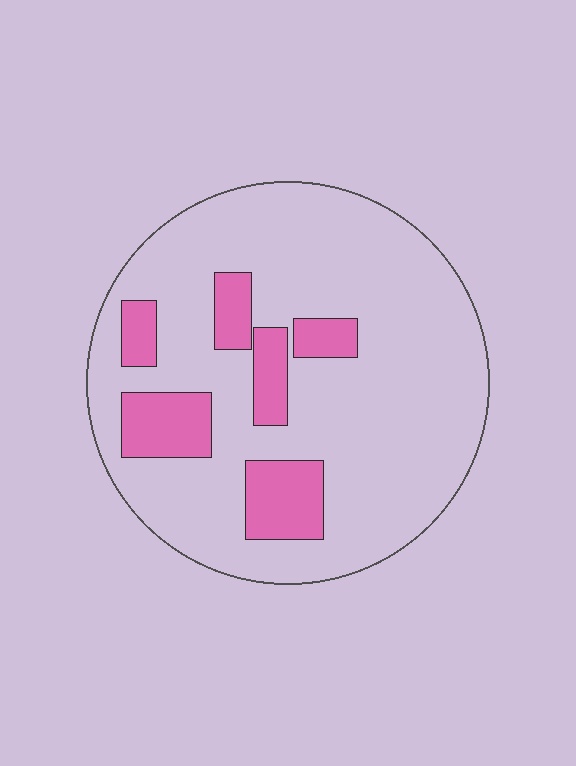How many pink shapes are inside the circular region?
6.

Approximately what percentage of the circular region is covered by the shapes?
Approximately 20%.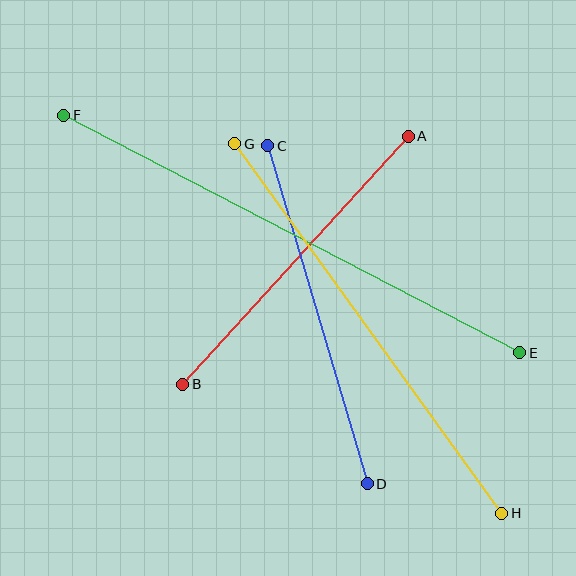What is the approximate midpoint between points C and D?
The midpoint is at approximately (318, 315) pixels.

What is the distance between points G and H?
The distance is approximately 456 pixels.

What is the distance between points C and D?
The distance is approximately 353 pixels.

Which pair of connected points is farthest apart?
Points E and F are farthest apart.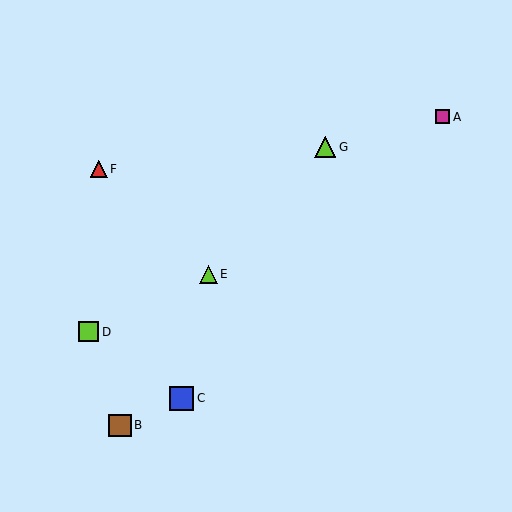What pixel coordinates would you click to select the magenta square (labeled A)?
Click at (443, 117) to select the magenta square A.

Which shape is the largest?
The blue square (labeled C) is the largest.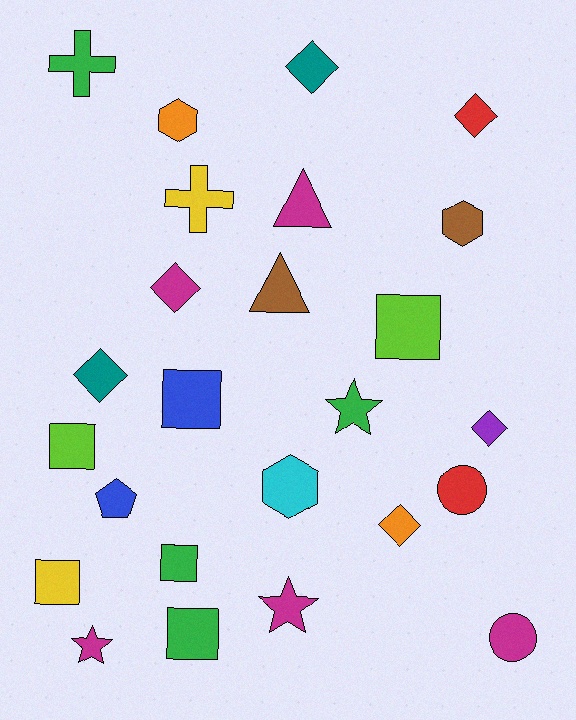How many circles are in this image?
There are 2 circles.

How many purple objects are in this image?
There is 1 purple object.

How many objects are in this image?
There are 25 objects.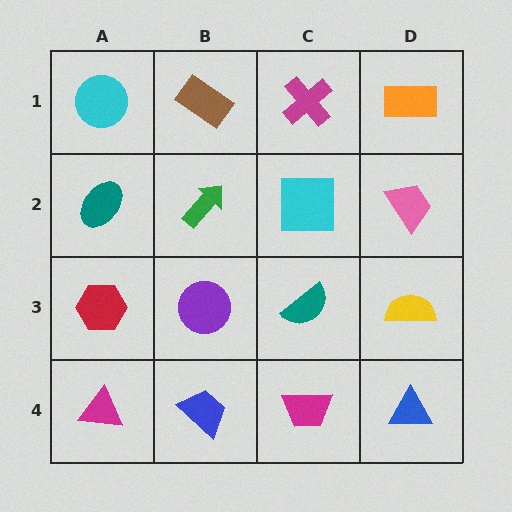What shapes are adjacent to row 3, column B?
A green arrow (row 2, column B), a blue trapezoid (row 4, column B), a red hexagon (row 3, column A), a teal semicircle (row 3, column C).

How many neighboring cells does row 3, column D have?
3.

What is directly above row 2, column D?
An orange rectangle.